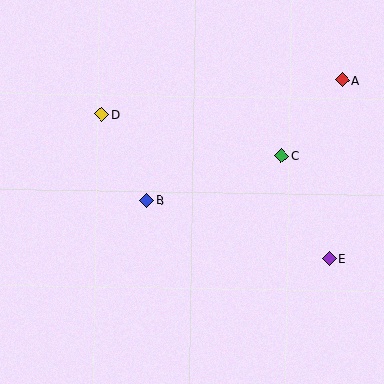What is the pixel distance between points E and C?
The distance between E and C is 114 pixels.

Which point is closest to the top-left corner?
Point D is closest to the top-left corner.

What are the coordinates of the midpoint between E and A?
The midpoint between E and A is at (336, 170).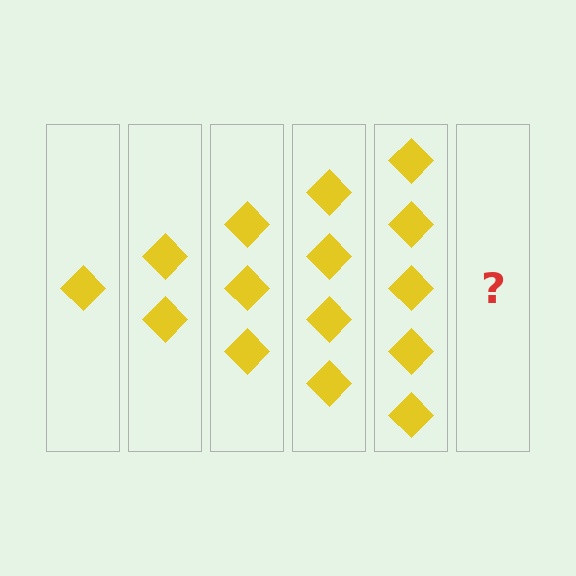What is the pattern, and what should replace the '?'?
The pattern is that each step adds one more diamond. The '?' should be 6 diamonds.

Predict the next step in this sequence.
The next step is 6 diamonds.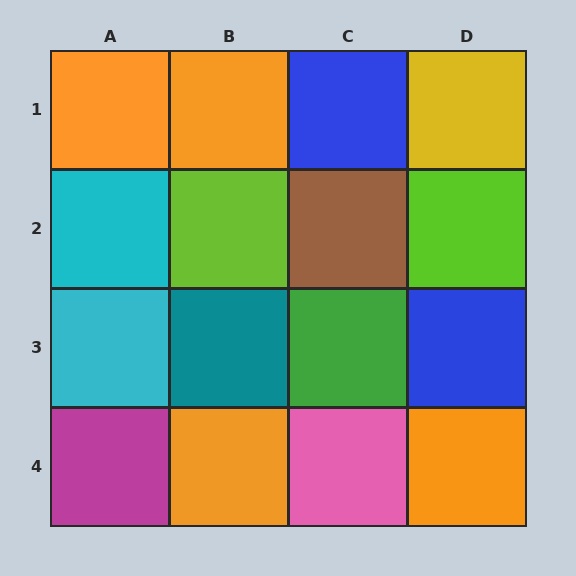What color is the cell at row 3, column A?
Cyan.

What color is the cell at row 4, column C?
Pink.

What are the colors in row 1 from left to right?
Orange, orange, blue, yellow.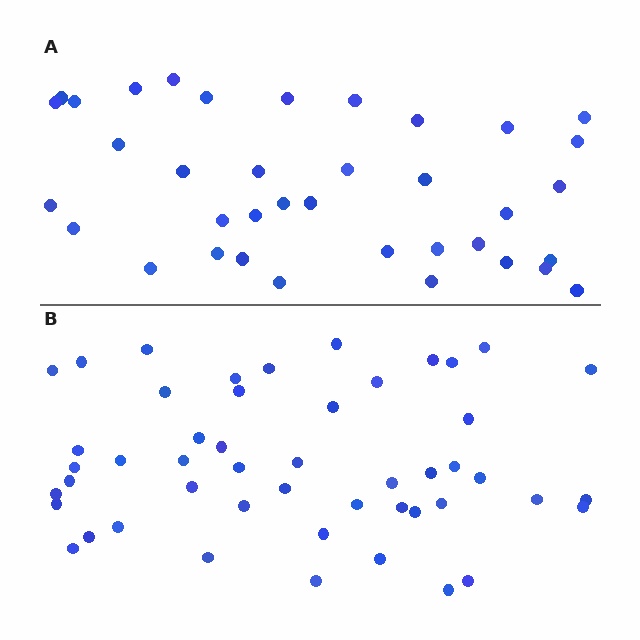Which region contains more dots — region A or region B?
Region B (the bottom region) has more dots.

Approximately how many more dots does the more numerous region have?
Region B has roughly 12 or so more dots than region A.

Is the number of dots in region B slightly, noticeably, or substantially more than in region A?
Region B has noticeably more, but not dramatically so. The ratio is roughly 1.3 to 1.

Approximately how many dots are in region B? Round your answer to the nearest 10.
About 50 dots. (The exact count is 49, which rounds to 50.)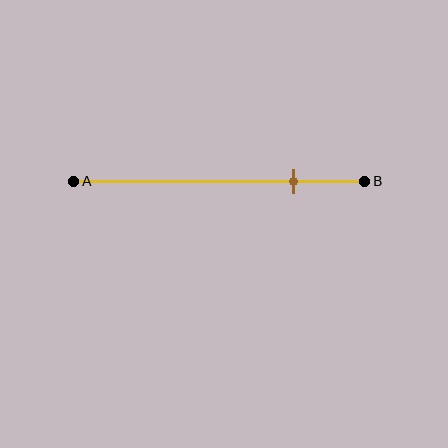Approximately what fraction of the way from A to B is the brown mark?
The brown mark is approximately 75% of the way from A to B.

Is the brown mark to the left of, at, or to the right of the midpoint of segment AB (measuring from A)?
The brown mark is to the right of the midpoint of segment AB.